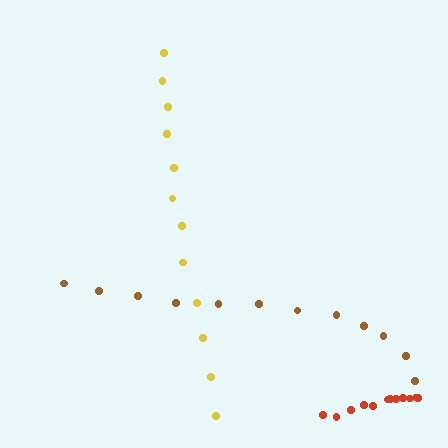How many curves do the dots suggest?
There are 3 distinct paths.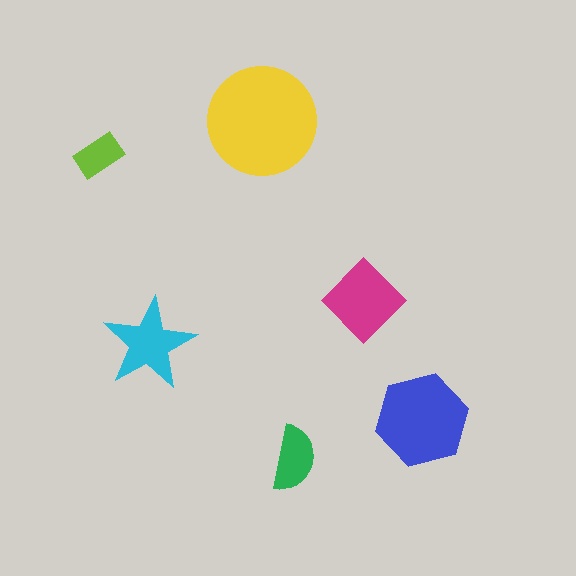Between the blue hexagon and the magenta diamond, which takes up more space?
The blue hexagon.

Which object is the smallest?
The lime rectangle.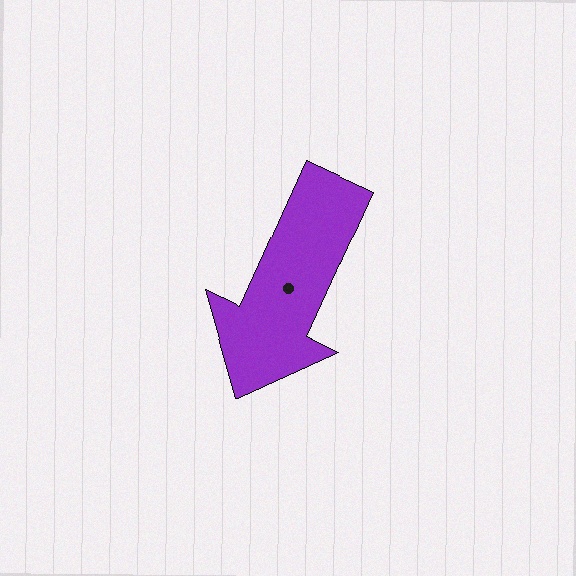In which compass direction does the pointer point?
Southwest.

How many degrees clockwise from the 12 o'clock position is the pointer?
Approximately 205 degrees.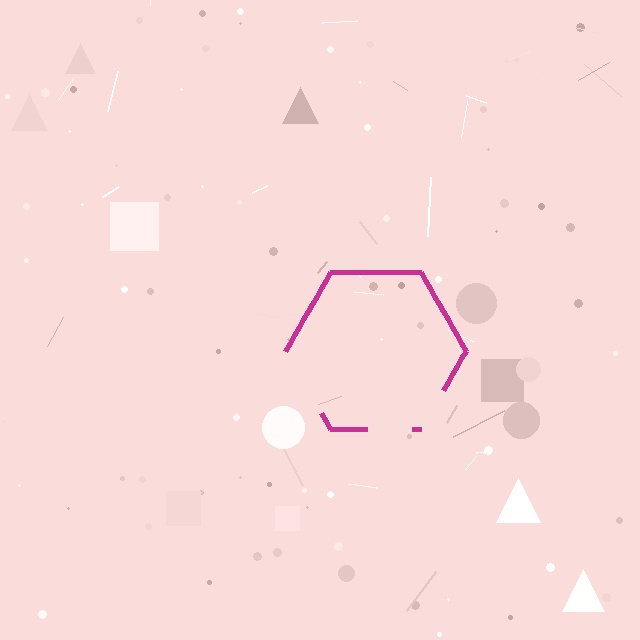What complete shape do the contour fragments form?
The contour fragments form a hexagon.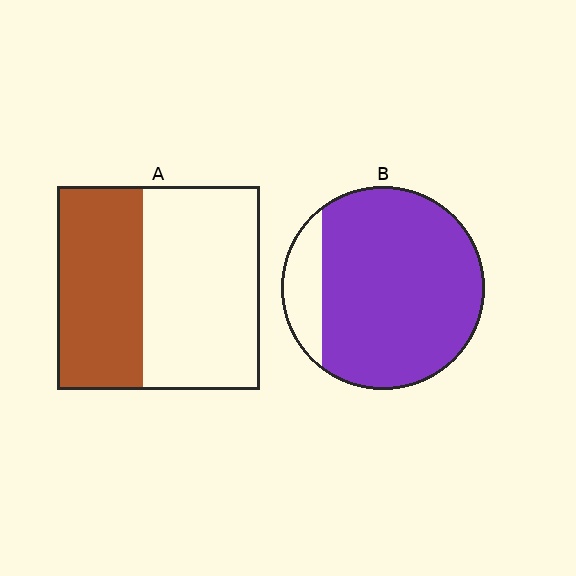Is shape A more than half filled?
No.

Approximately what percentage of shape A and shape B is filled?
A is approximately 40% and B is approximately 85%.